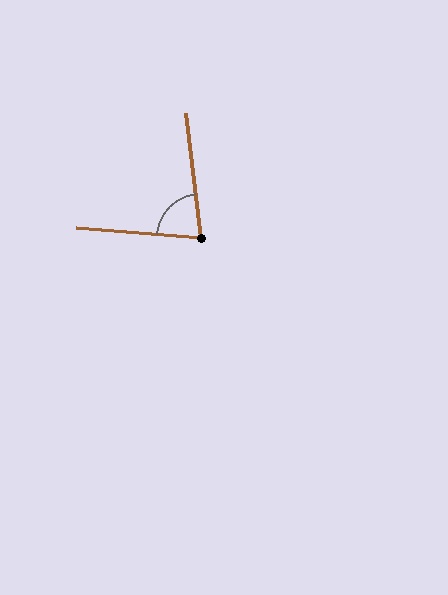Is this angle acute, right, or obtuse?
It is acute.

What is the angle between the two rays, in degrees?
Approximately 79 degrees.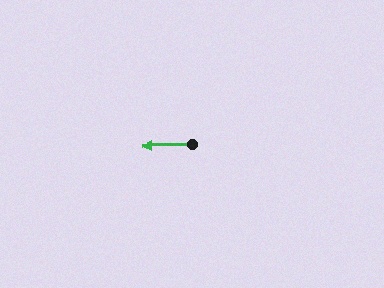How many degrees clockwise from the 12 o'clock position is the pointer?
Approximately 268 degrees.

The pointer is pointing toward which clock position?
Roughly 9 o'clock.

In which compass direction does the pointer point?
West.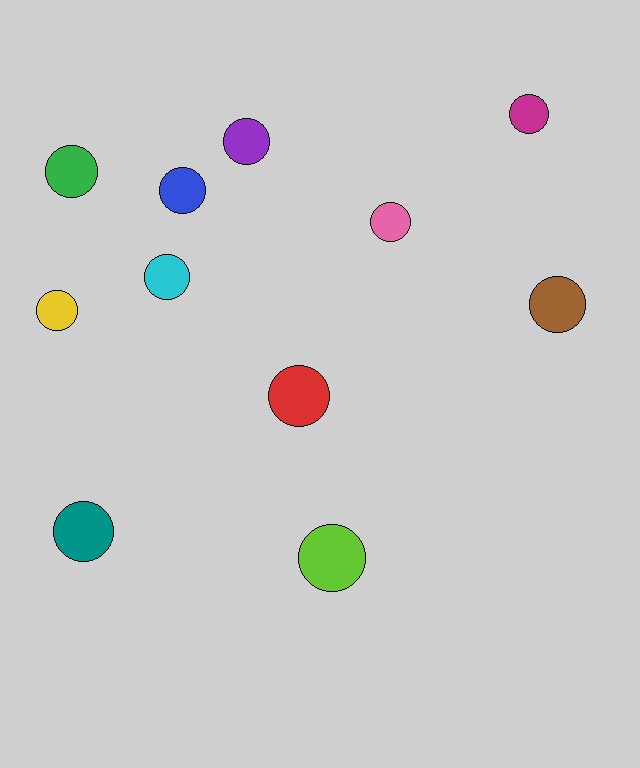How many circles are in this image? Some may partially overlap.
There are 11 circles.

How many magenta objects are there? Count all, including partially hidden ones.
There is 1 magenta object.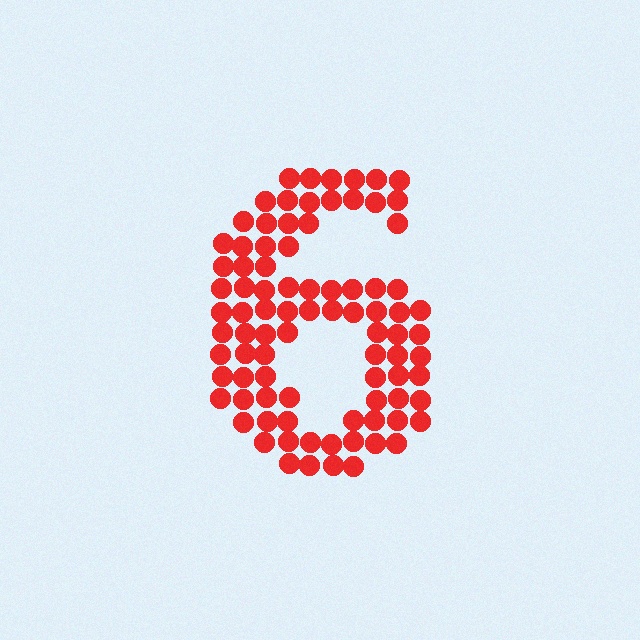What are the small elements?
The small elements are circles.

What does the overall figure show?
The overall figure shows the digit 6.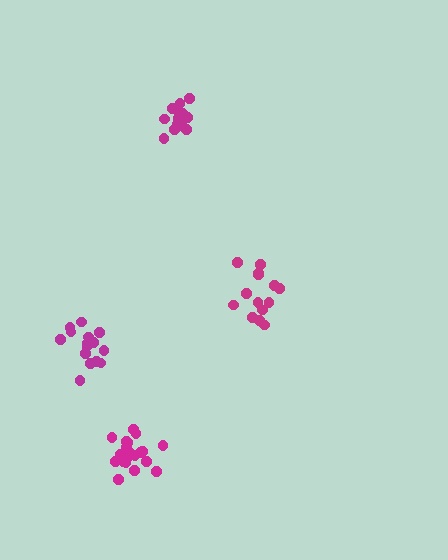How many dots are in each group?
Group 1: 15 dots, Group 2: 20 dots, Group 3: 14 dots, Group 4: 17 dots (66 total).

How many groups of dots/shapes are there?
There are 4 groups.